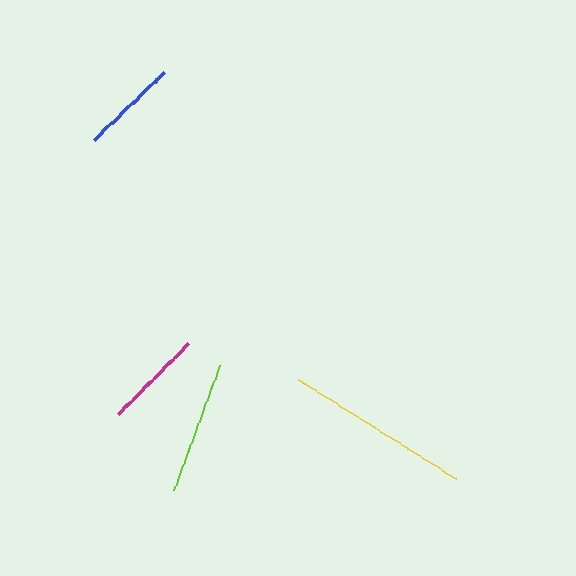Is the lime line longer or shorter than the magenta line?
The lime line is longer than the magenta line.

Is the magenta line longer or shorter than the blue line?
The magenta line is longer than the blue line.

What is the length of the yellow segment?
The yellow segment is approximately 188 pixels long.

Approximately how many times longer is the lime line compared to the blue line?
The lime line is approximately 1.4 times the length of the blue line.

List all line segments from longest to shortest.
From longest to shortest: yellow, lime, magenta, blue.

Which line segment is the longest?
The yellow line is the longest at approximately 188 pixels.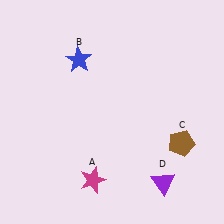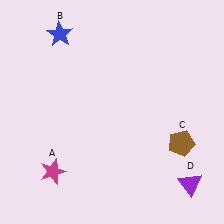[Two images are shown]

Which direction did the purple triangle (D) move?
The purple triangle (D) moved right.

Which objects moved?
The objects that moved are: the magenta star (A), the blue star (B), the purple triangle (D).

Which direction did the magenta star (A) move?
The magenta star (A) moved left.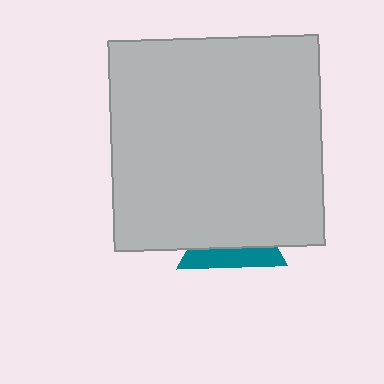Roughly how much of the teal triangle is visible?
A small part of it is visible (roughly 37%).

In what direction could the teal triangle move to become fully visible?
The teal triangle could move down. That would shift it out from behind the light gray square entirely.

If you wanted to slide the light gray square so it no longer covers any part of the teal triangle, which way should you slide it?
Slide it up — that is the most direct way to separate the two shapes.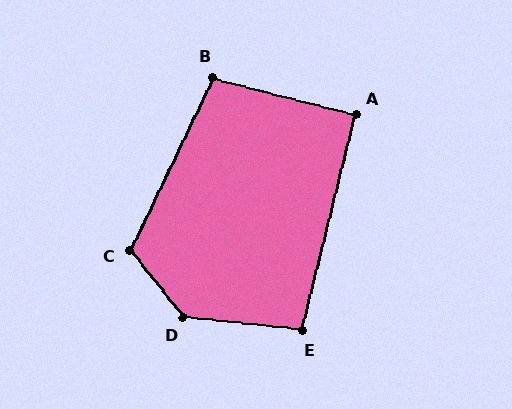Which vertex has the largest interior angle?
D, at approximately 135 degrees.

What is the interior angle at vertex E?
Approximately 97 degrees (obtuse).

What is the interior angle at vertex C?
Approximately 116 degrees (obtuse).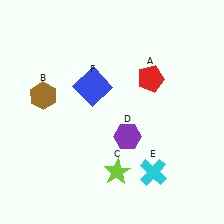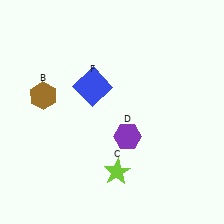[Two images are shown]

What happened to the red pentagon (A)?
The red pentagon (A) was removed in Image 2. It was in the top-right area of Image 1.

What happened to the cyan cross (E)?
The cyan cross (E) was removed in Image 2. It was in the bottom-right area of Image 1.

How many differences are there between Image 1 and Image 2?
There are 2 differences between the two images.